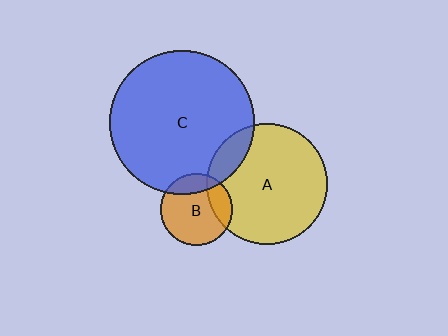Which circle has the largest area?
Circle C (blue).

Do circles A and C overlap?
Yes.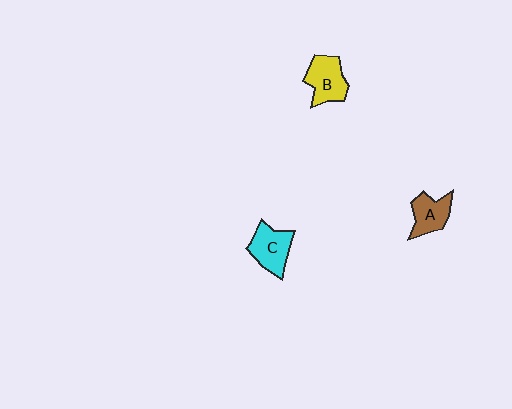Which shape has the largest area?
Shape B (yellow).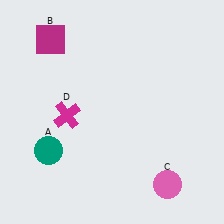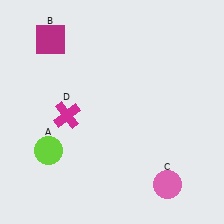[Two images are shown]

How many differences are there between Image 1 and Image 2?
There is 1 difference between the two images.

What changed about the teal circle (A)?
In Image 1, A is teal. In Image 2, it changed to lime.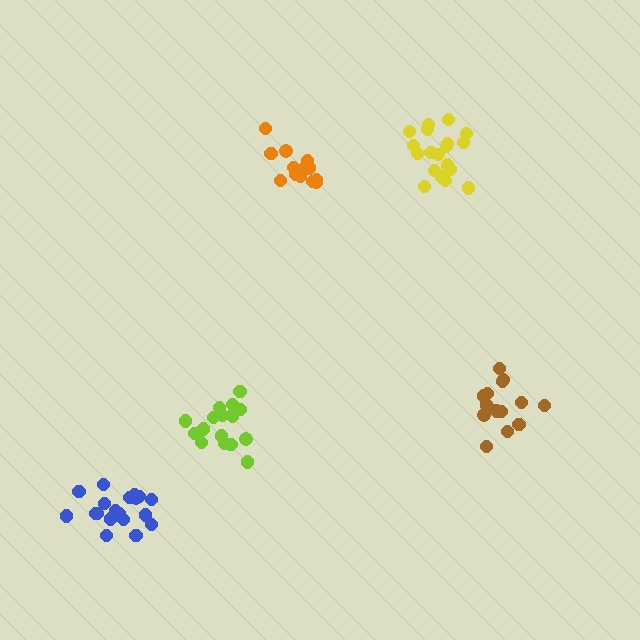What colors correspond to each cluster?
The clusters are colored: yellow, brown, lime, blue, orange.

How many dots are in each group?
Group 1: 19 dots, Group 2: 15 dots, Group 3: 17 dots, Group 4: 19 dots, Group 5: 14 dots (84 total).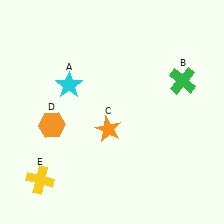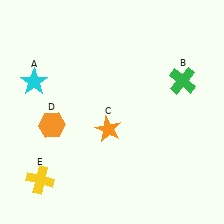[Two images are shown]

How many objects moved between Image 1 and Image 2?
1 object moved between the two images.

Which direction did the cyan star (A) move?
The cyan star (A) moved left.